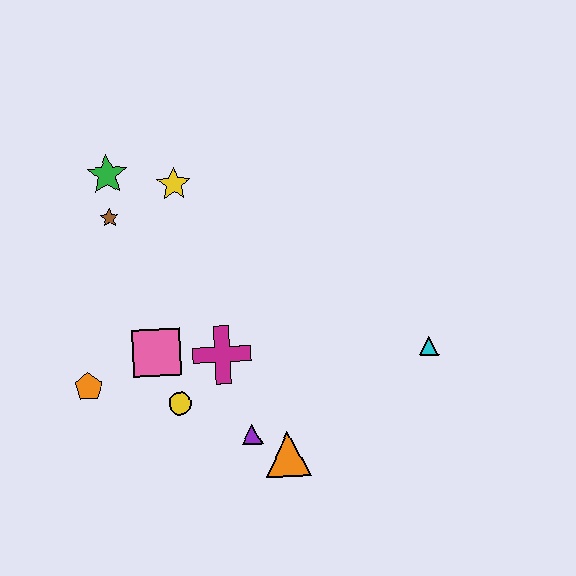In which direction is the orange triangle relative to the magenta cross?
The orange triangle is below the magenta cross.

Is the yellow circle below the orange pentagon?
Yes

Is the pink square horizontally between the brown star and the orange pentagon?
No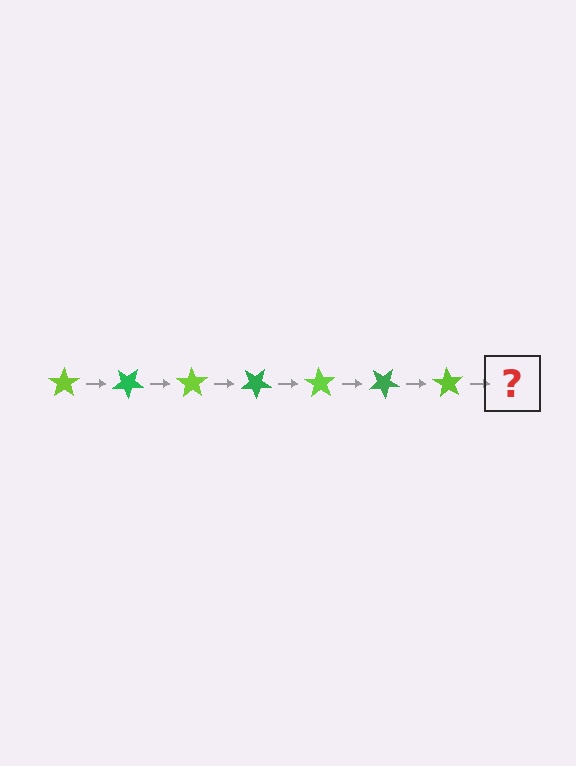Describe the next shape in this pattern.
It should be a green star, rotated 245 degrees from the start.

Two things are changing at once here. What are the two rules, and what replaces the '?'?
The two rules are that it rotates 35 degrees each step and the color cycles through lime and green. The '?' should be a green star, rotated 245 degrees from the start.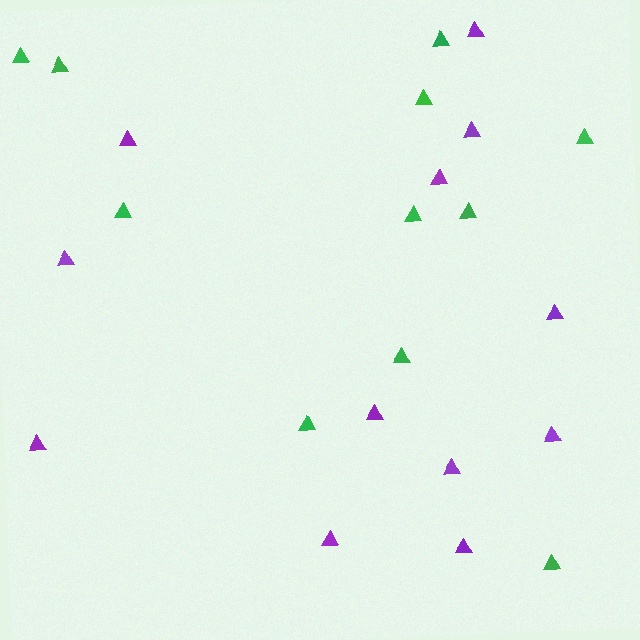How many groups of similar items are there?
There are 2 groups: one group of green triangles (11) and one group of purple triangles (12).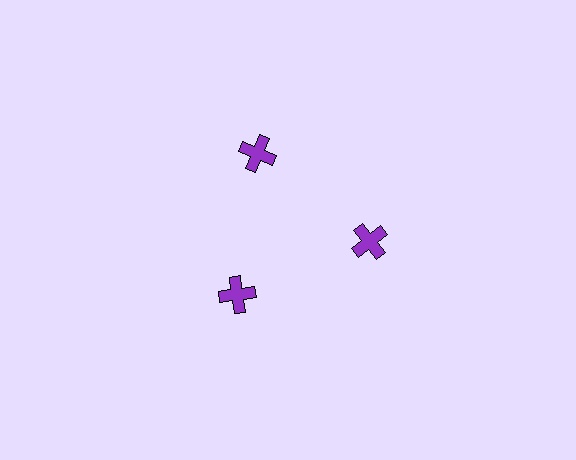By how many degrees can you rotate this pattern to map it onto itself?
The pattern maps onto itself every 120 degrees of rotation.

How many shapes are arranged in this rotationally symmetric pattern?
There are 3 shapes, arranged in 3 groups of 1.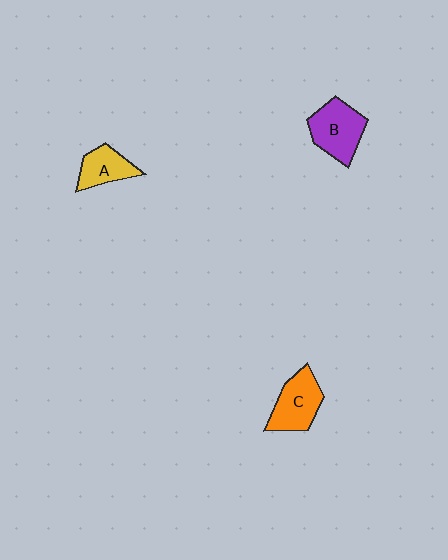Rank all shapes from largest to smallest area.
From largest to smallest: B (purple), C (orange), A (yellow).